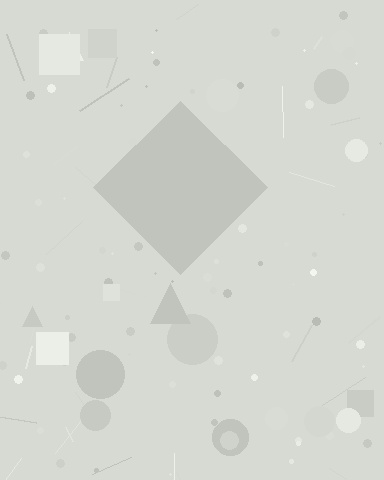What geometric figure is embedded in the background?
A diamond is embedded in the background.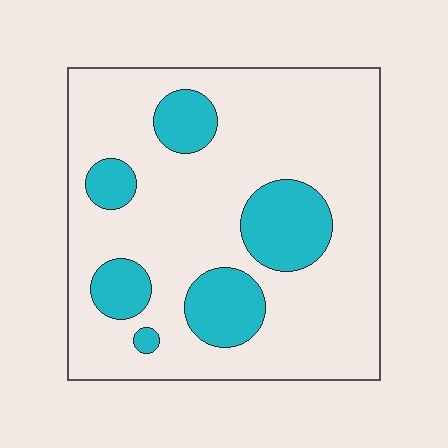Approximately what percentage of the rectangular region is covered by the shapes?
Approximately 20%.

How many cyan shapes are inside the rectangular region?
6.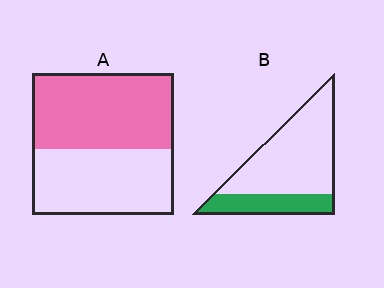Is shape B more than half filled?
No.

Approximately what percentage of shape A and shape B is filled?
A is approximately 55% and B is approximately 25%.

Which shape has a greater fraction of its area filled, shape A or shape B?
Shape A.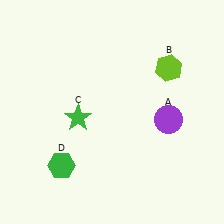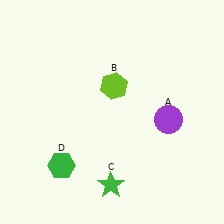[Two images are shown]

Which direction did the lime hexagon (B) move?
The lime hexagon (B) moved left.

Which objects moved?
The objects that moved are: the lime hexagon (B), the green star (C).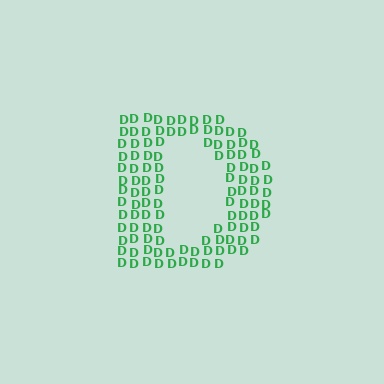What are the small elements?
The small elements are letter D's.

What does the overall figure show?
The overall figure shows the letter D.